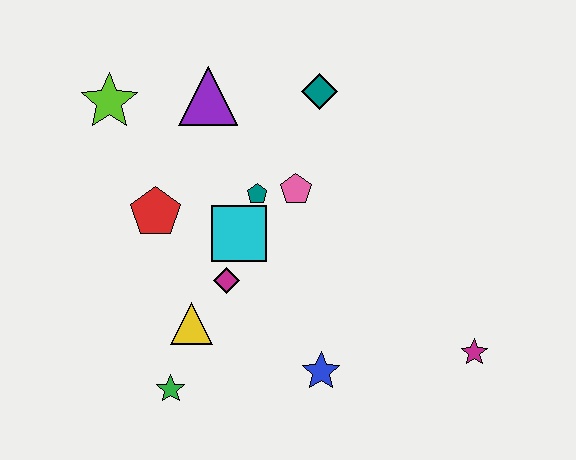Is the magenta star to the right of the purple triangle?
Yes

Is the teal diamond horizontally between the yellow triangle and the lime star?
No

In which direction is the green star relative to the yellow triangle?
The green star is below the yellow triangle.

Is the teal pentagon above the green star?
Yes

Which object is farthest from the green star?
The teal diamond is farthest from the green star.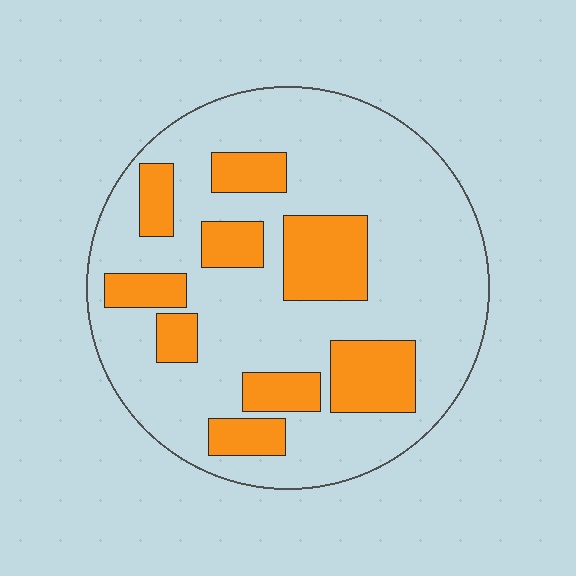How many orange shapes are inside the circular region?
9.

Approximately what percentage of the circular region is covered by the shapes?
Approximately 25%.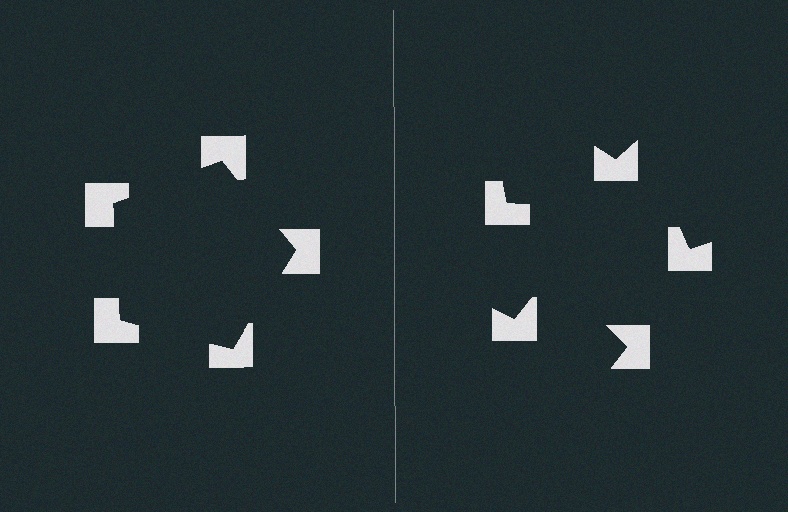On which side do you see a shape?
An illusory pentagon appears on the left side. On the right side the wedge cuts are rotated, so no coherent shape forms.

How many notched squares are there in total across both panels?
10 — 5 on each side.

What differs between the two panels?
The notched squares are positioned identically on both sides; only the wedge orientations differ. On the left they align to a pentagon; on the right they are misaligned.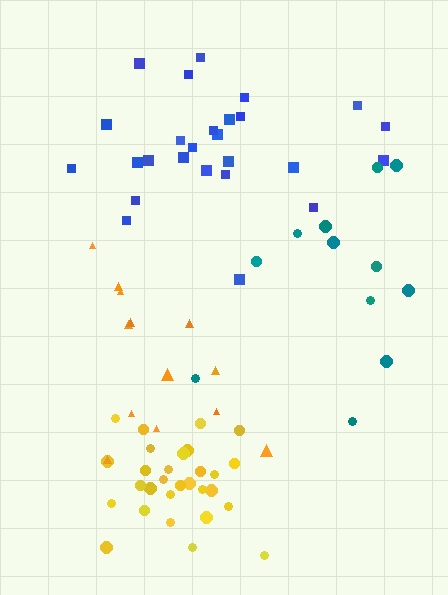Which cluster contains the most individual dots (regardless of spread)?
Yellow (29).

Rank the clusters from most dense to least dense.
yellow, blue, orange, teal.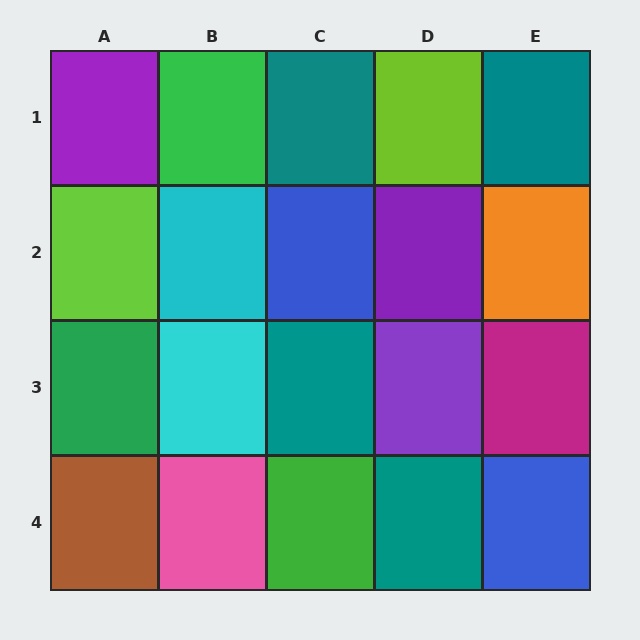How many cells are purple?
3 cells are purple.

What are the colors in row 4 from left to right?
Brown, pink, green, teal, blue.